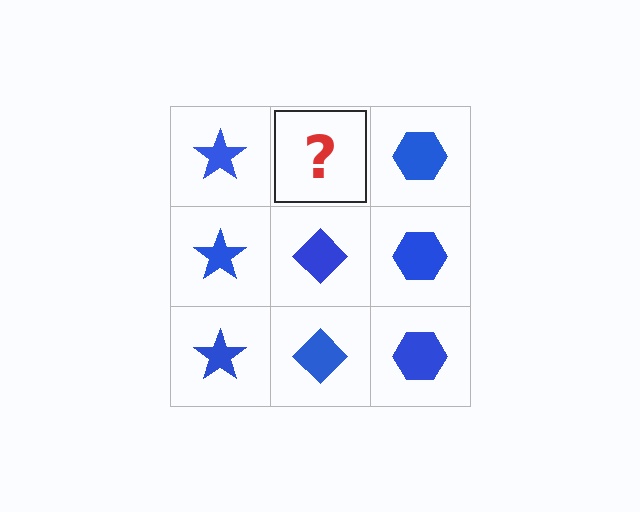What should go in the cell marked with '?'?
The missing cell should contain a blue diamond.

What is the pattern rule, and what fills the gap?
The rule is that each column has a consistent shape. The gap should be filled with a blue diamond.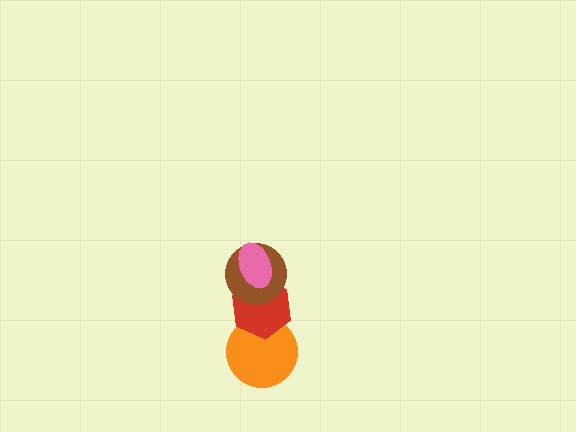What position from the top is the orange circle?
The orange circle is 4th from the top.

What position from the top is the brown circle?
The brown circle is 2nd from the top.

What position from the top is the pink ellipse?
The pink ellipse is 1st from the top.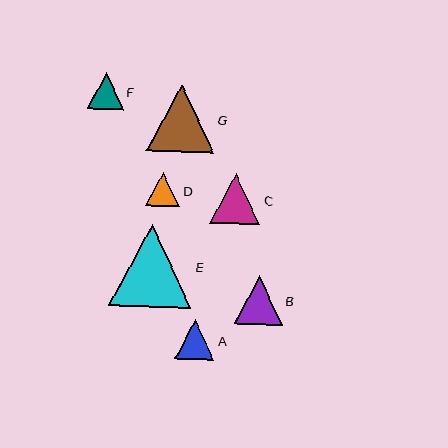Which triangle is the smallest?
Triangle D is the smallest with a size of approximately 34 pixels.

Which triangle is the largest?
Triangle E is the largest with a size of approximately 82 pixels.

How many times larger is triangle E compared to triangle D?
Triangle E is approximately 2.4 times the size of triangle D.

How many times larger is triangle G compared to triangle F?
Triangle G is approximately 1.8 times the size of triangle F.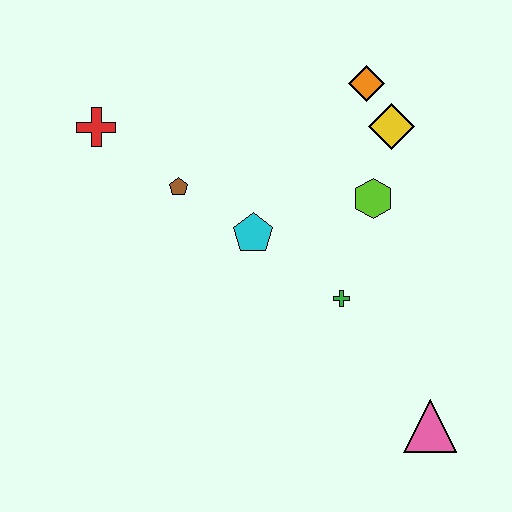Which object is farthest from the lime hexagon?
The red cross is farthest from the lime hexagon.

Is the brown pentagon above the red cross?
No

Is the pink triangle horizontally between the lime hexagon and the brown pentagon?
No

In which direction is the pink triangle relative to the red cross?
The pink triangle is to the right of the red cross.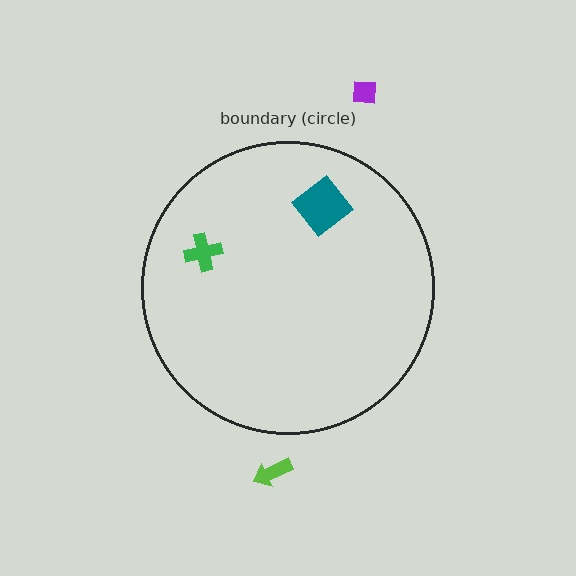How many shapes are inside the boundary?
2 inside, 2 outside.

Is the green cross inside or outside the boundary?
Inside.